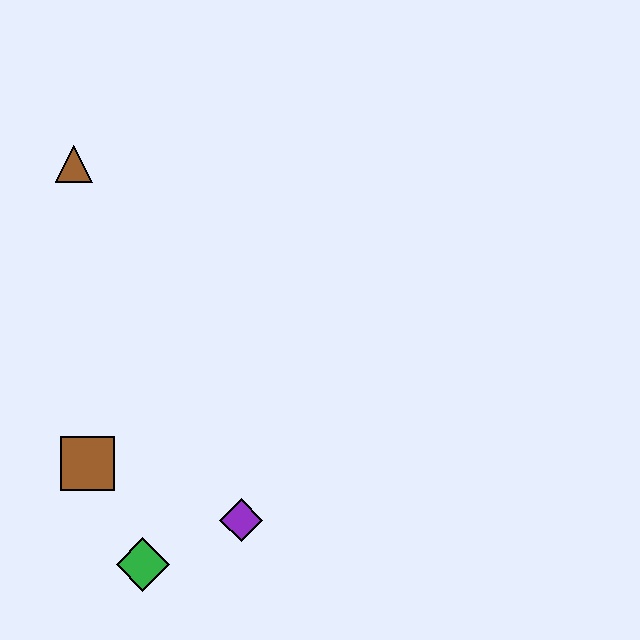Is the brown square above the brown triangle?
No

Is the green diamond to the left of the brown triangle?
No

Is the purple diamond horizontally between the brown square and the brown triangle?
No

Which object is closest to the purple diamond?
The green diamond is closest to the purple diamond.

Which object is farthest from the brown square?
The brown triangle is farthest from the brown square.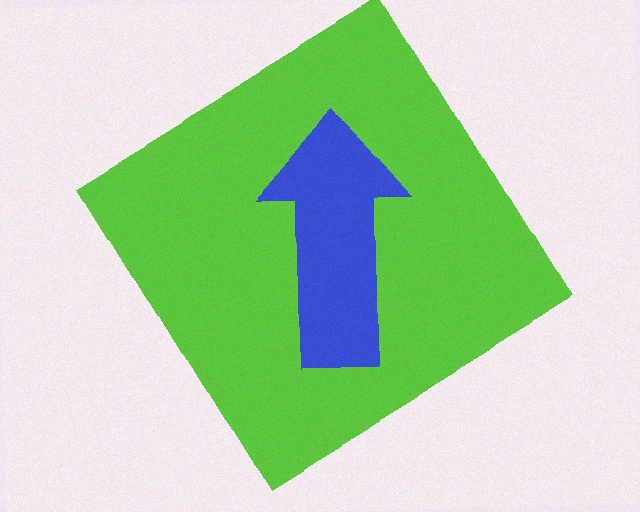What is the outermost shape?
The lime diamond.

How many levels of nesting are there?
2.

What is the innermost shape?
The blue arrow.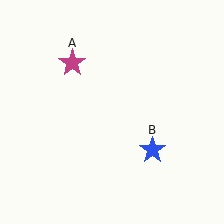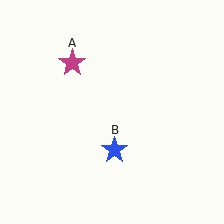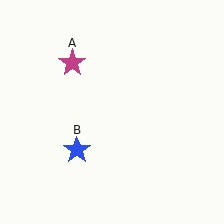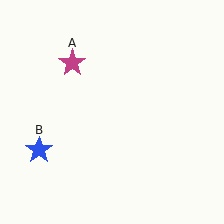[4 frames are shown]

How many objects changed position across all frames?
1 object changed position: blue star (object B).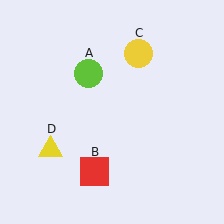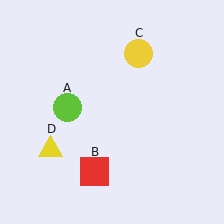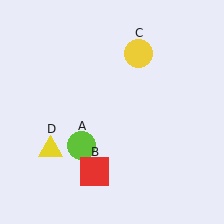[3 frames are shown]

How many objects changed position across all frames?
1 object changed position: lime circle (object A).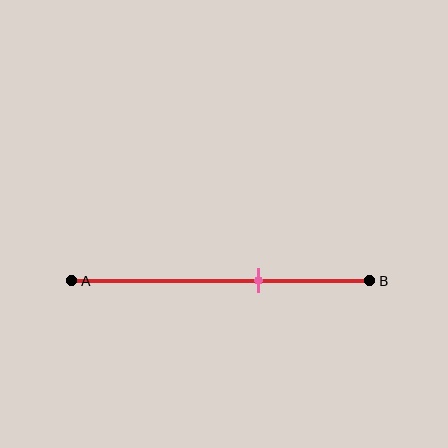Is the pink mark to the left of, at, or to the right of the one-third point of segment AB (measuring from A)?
The pink mark is to the right of the one-third point of segment AB.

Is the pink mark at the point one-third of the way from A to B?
No, the mark is at about 65% from A, not at the 33% one-third point.